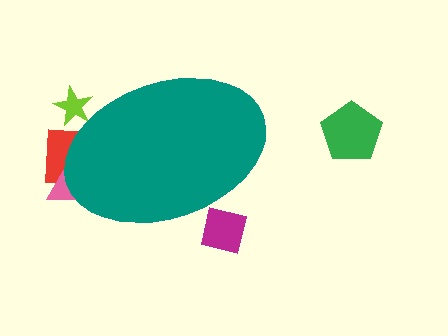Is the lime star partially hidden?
Yes, the lime star is partially hidden behind the teal ellipse.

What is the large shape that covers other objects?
A teal ellipse.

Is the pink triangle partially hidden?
Yes, the pink triangle is partially hidden behind the teal ellipse.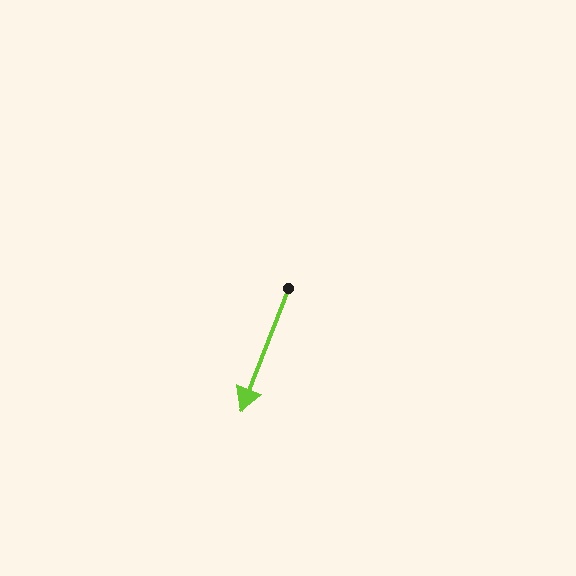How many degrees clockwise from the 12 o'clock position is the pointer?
Approximately 201 degrees.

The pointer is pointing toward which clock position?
Roughly 7 o'clock.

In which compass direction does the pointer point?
South.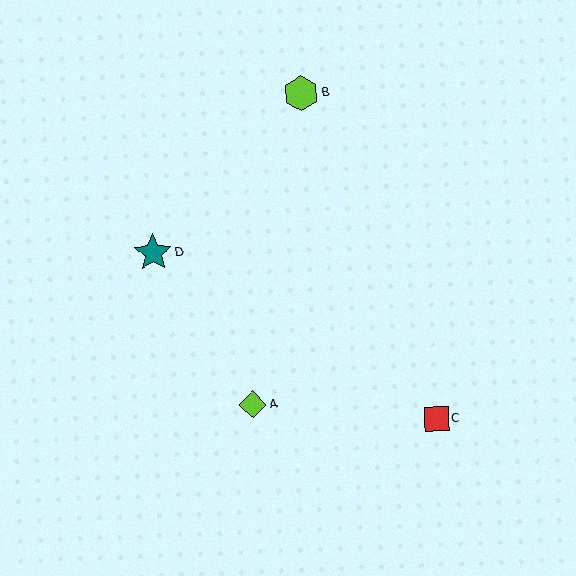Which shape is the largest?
The teal star (labeled D) is the largest.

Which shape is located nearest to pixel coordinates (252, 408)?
The lime diamond (labeled A) at (253, 405) is nearest to that location.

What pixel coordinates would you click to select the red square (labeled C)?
Click at (436, 419) to select the red square C.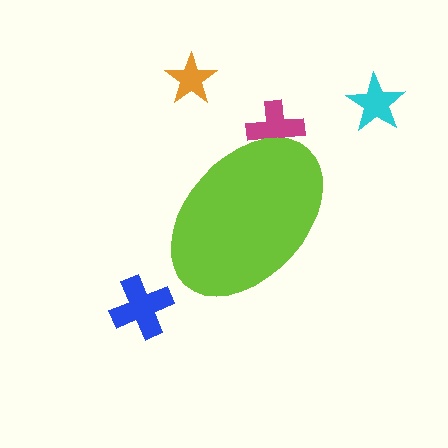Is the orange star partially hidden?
No, the orange star is fully visible.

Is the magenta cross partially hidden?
Yes, the magenta cross is partially hidden behind the lime ellipse.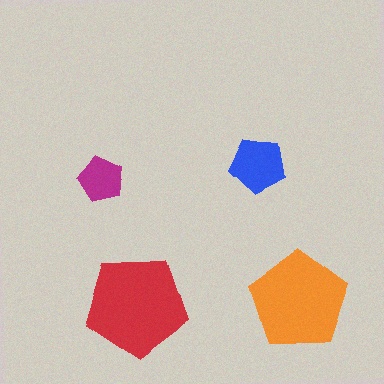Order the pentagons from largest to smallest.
the red one, the orange one, the blue one, the magenta one.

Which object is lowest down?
The orange pentagon is bottommost.